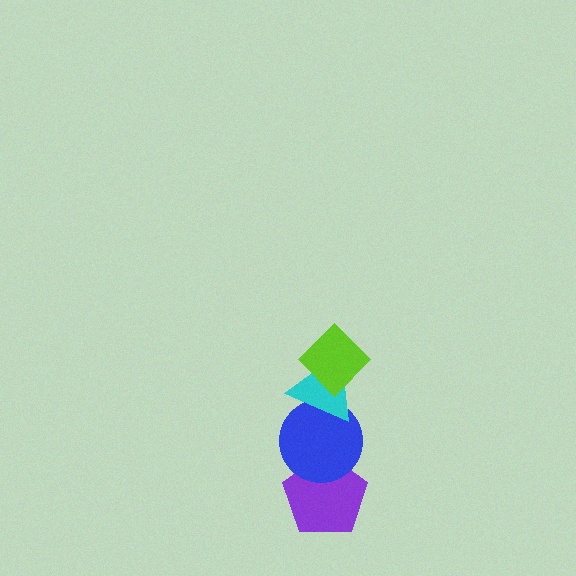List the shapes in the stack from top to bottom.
From top to bottom: the lime diamond, the cyan triangle, the blue circle, the purple pentagon.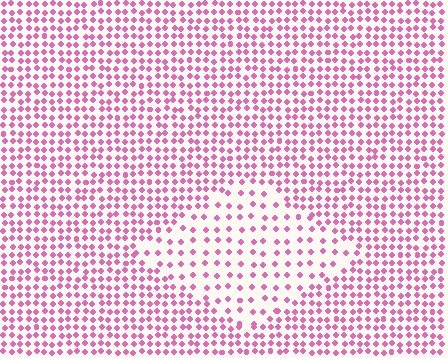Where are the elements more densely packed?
The elements are more densely packed outside the diamond boundary.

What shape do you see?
I see a diamond.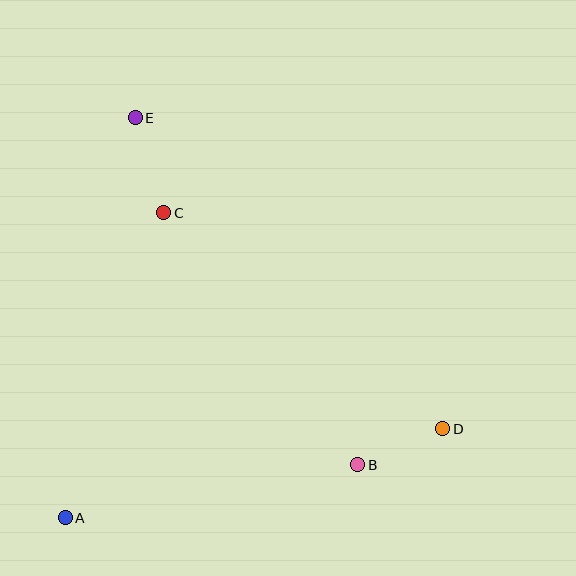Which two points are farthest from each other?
Points D and E are farthest from each other.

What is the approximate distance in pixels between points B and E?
The distance between B and E is approximately 412 pixels.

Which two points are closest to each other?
Points B and D are closest to each other.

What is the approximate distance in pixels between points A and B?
The distance between A and B is approximately 297 pixels.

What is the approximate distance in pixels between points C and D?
The distance between C and D is approximately 353 pixels.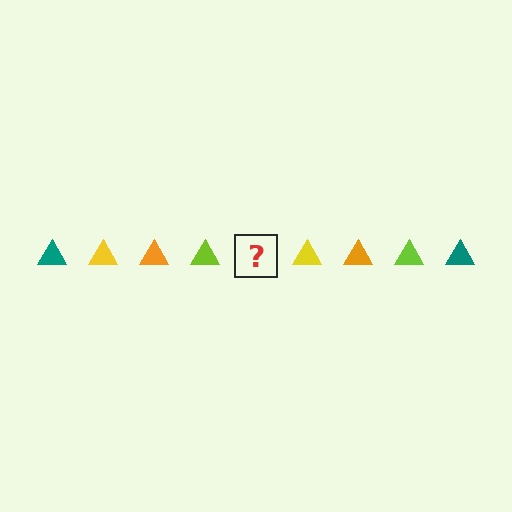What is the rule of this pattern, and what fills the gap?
The rule is that the pattern cycles through teal, yellow, orange, lime triangles. The gap should be filled with a teal triangle.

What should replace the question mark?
The question mark should be replaced with a teal triangle.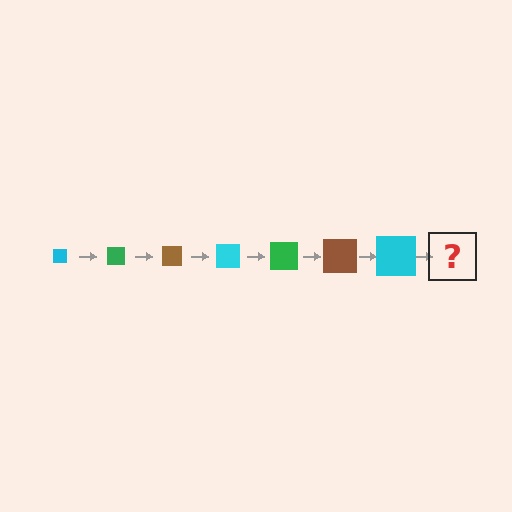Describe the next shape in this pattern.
It should be a green square, larger than the previous one.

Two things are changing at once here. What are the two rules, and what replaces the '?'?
The two rules are that the square grows larger each step and the color cycles through cyan, green, and brown. The '?' should be a green square, larger than the previous one.